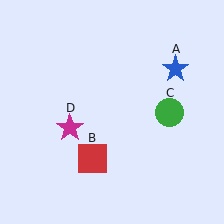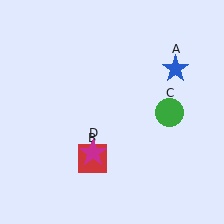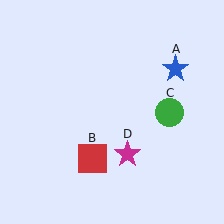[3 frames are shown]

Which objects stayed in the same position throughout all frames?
Blue star (object A) and red square (object B) and green circle (object C) remained stationary.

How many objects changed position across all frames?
1 object changed position: magenta star (object D).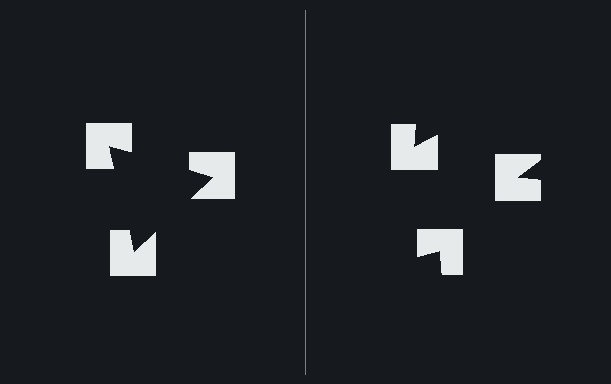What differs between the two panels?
The notched squares are positioned identically on both sides; only the wedge orientations differ. On the left they align to a triangle; on the right they are misaligned.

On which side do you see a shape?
An illusory triangle appears on the left side. On the right side the wedge cuts are rotated, so no coherent shape forms.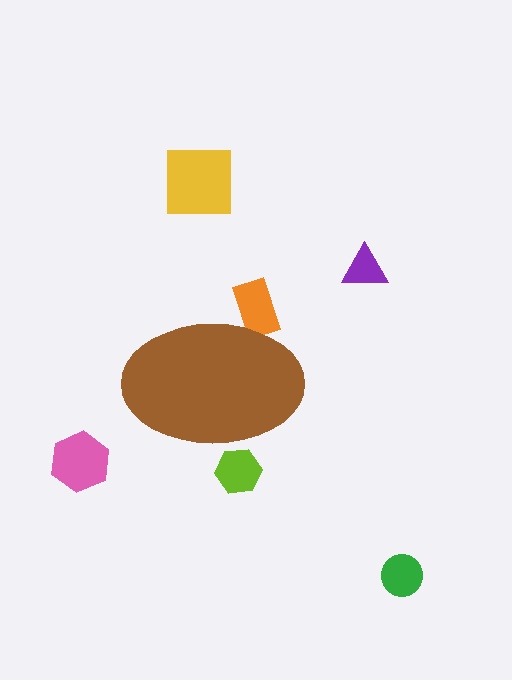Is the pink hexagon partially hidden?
No, the pink hexagon is fully visible.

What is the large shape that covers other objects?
A brown ellipse.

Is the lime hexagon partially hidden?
Yes, the lime hexagon is partially hidden behind the brown ellipse.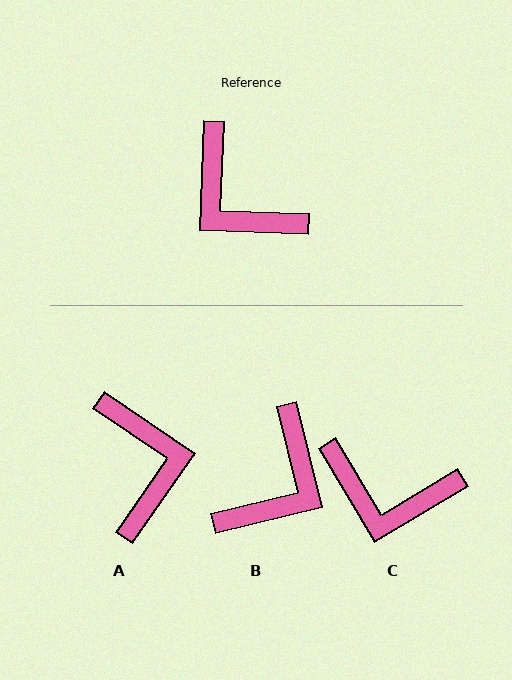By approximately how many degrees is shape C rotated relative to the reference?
Approximately 33 degrees counter-clockwise.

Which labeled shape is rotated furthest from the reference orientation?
A, about 148 degrees away.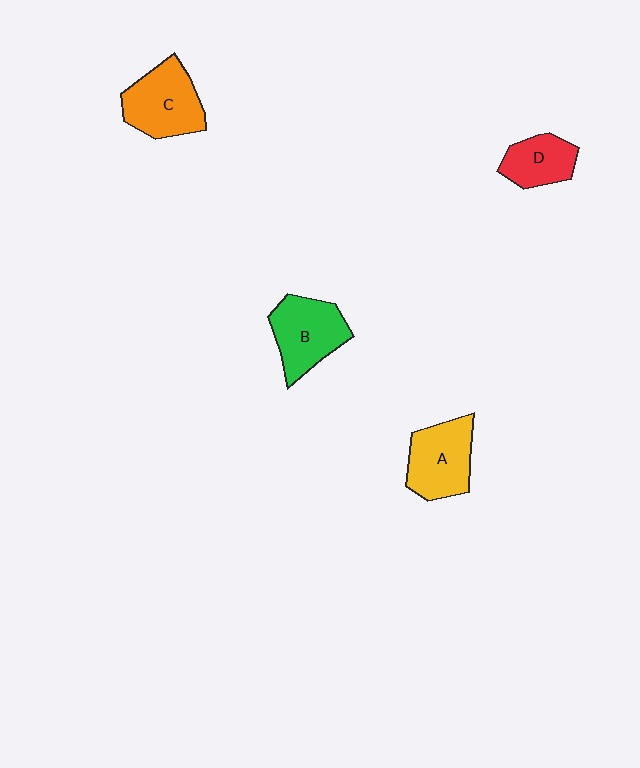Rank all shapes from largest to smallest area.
From largest to smallest: C (orange), B (green), A (yellow), D (red).